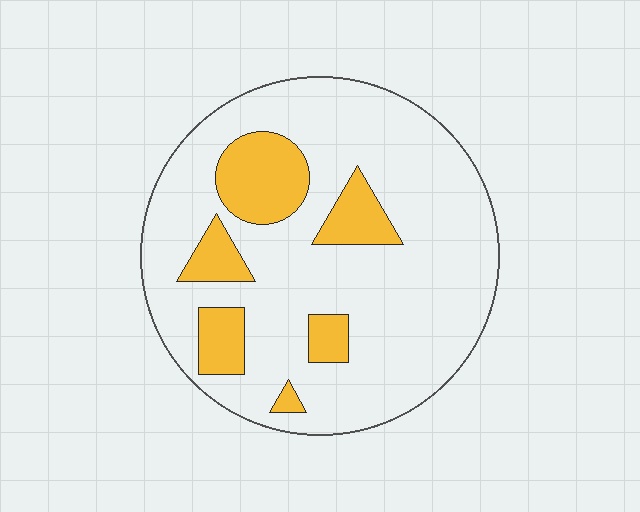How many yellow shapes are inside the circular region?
6.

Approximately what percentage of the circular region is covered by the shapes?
Approximately 20%.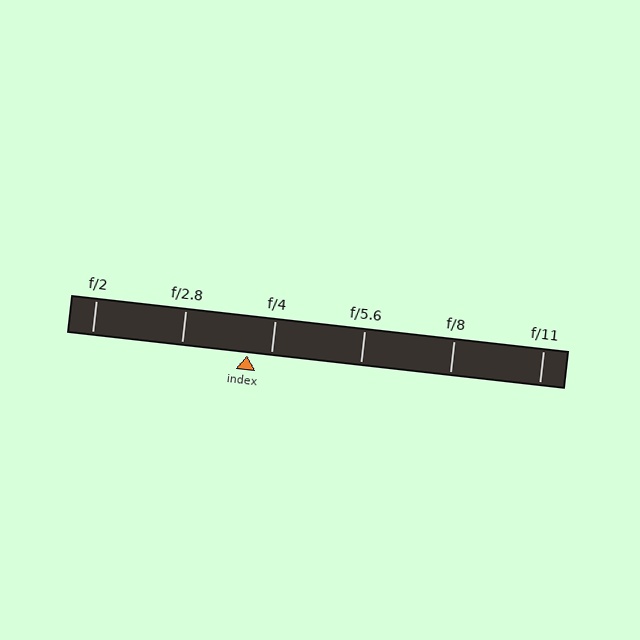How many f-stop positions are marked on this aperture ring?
There are 6 f-stop positions marked.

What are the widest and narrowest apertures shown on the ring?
The widest aperture shown is f/2 and the narrowest is f/11.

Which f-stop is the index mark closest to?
The index mark is closest to f/4.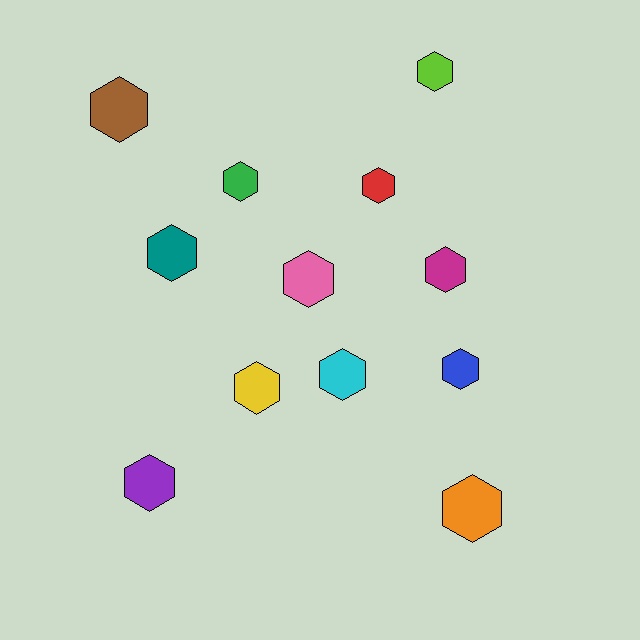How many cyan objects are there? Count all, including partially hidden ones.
There is 1 cyan object.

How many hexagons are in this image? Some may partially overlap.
There are 12 hexagons.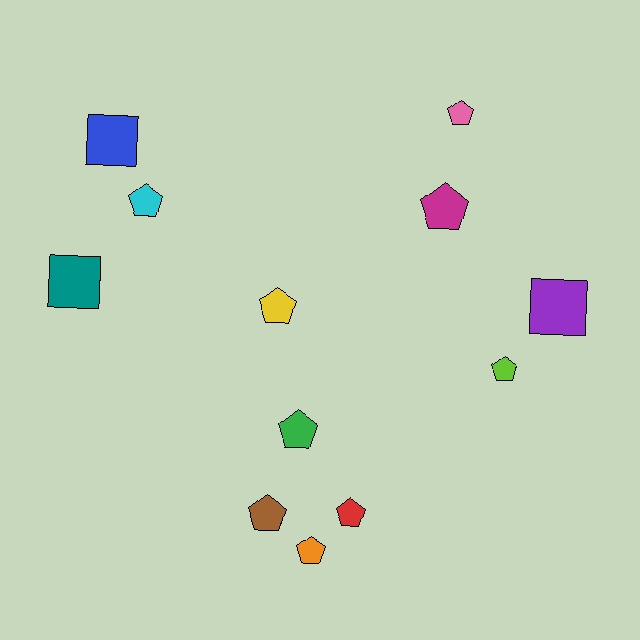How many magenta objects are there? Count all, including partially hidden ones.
There is 1 magenta object.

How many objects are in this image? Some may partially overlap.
There are 12 objects.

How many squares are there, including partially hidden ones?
There are 3 squares.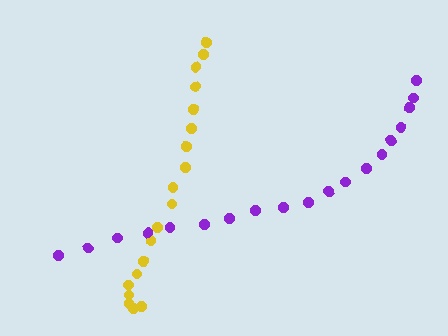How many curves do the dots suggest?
There are 2 distinct paths.